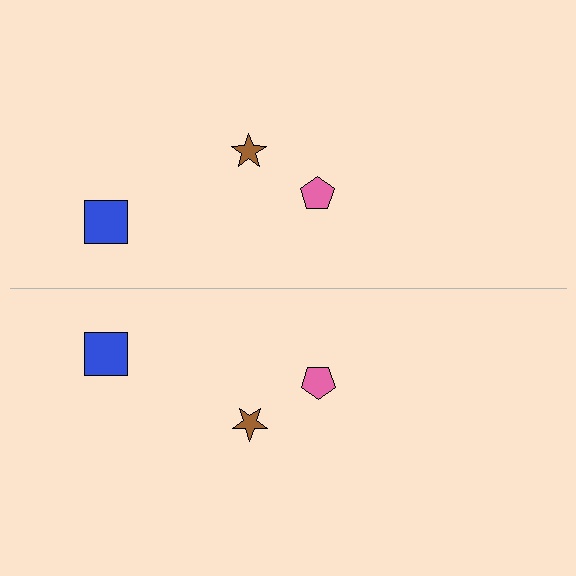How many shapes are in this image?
There are 6 shapes in this image.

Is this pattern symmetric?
Yes, this pattern has bilateral (reflection) symmetry.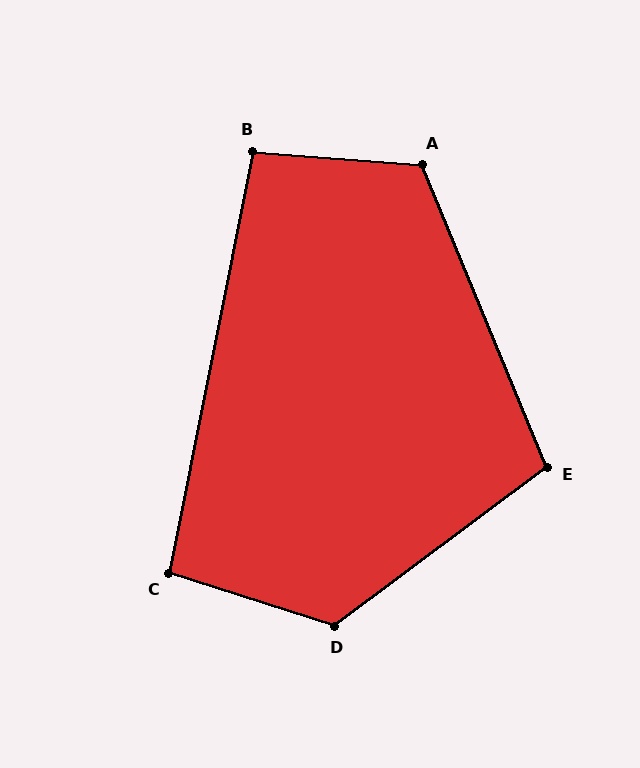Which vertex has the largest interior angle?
D, at approximately 126 degrees.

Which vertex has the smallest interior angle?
C, at approximately 96 degrees.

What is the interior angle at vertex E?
Approximately 104 degrees (obtuse).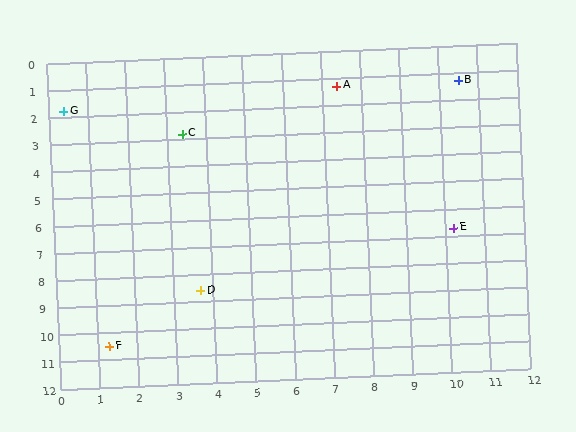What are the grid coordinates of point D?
Point D is at approximately (3.7, 8.6).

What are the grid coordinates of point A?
Point A is at approximately (7.4, 1.3).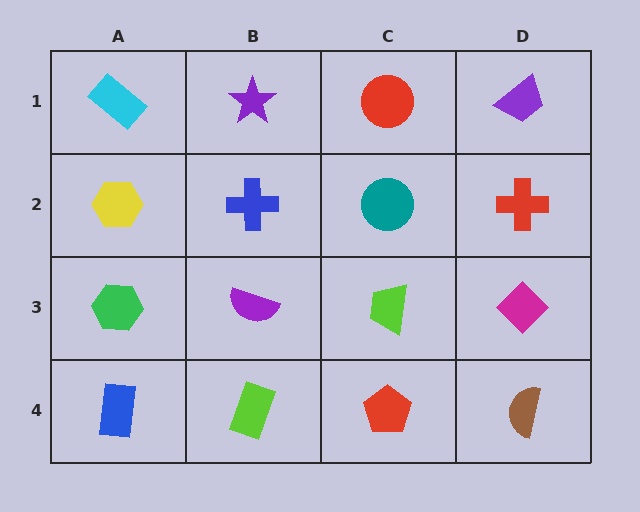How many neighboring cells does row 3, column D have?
3.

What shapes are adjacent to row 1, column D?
A red cross (row 2, column D), a red circle (row 1, column C).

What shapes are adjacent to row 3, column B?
A blue cross (row 2, column B), a lime rectangle (row 4, column B), a green hexagon (row 3, column A), a lime trapezoid (row 3, column C).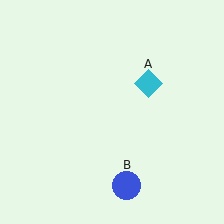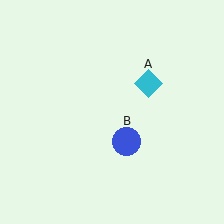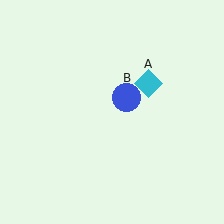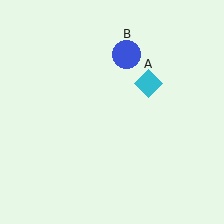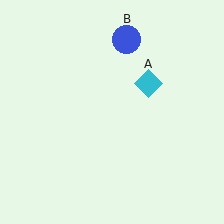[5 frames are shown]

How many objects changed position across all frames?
1 object changed position: blue circle (object B).